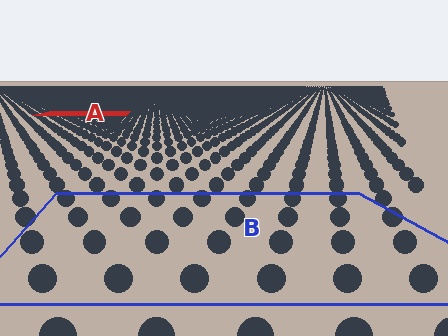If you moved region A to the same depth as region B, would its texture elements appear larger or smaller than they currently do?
They would appear larger. At a closer depth, the same texture elements are projected at a bigger on-screen size.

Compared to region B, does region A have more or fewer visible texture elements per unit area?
Region A has more texture elements per unit area — they are packed more densely because it is farther away.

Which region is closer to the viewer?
Region B is closer. The texture elements there are larger and more spread out.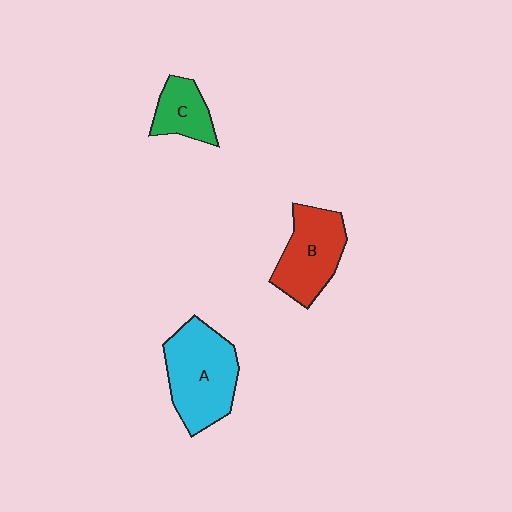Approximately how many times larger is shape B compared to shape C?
Approximately 1.7 times.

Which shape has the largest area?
Shape A (cyan).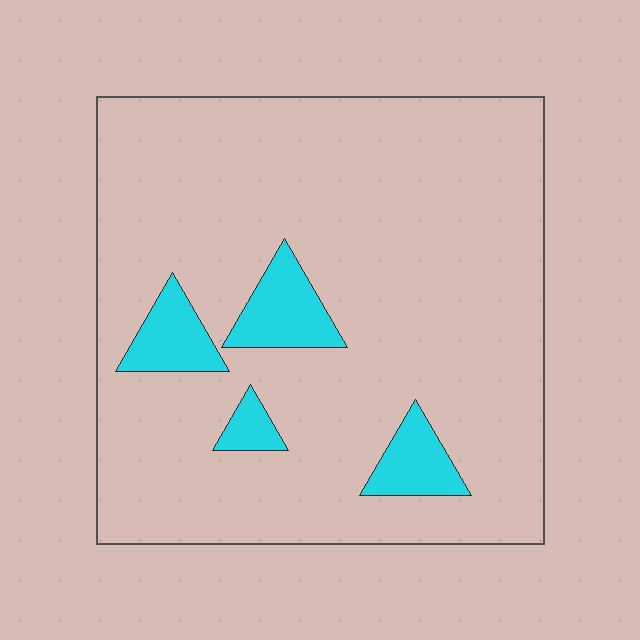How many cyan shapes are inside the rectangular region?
4.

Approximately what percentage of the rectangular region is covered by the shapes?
Approximately 10%.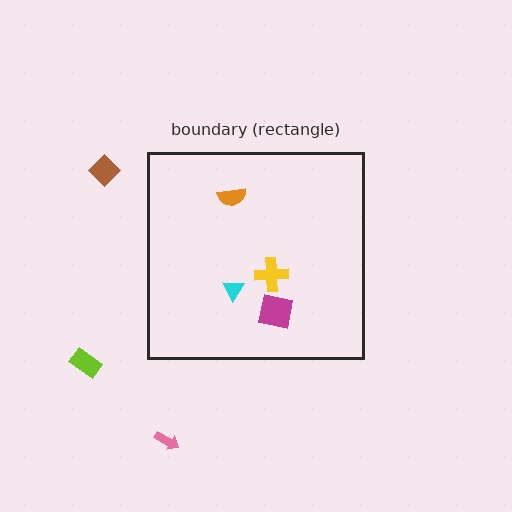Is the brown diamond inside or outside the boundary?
Outside.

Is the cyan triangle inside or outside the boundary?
Inside.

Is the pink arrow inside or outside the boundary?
Outside.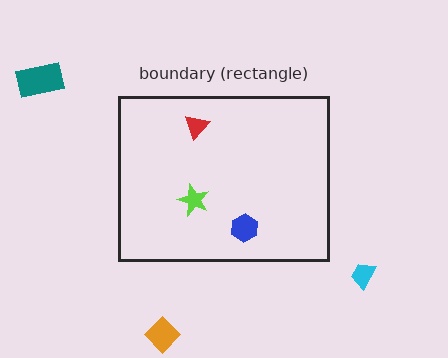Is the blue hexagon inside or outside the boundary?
Inside.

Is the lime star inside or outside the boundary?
Inside.